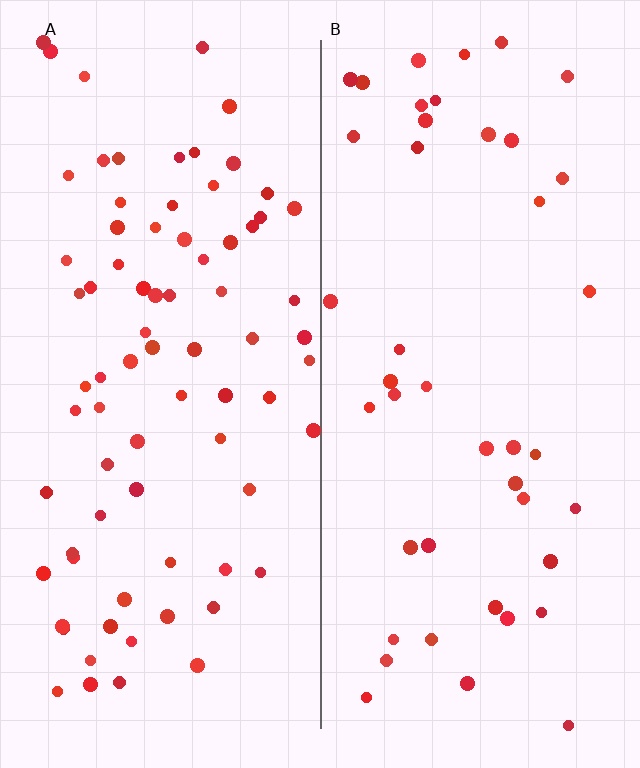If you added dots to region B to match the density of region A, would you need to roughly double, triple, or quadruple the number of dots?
Approximately double.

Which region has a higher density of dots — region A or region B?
A (the left).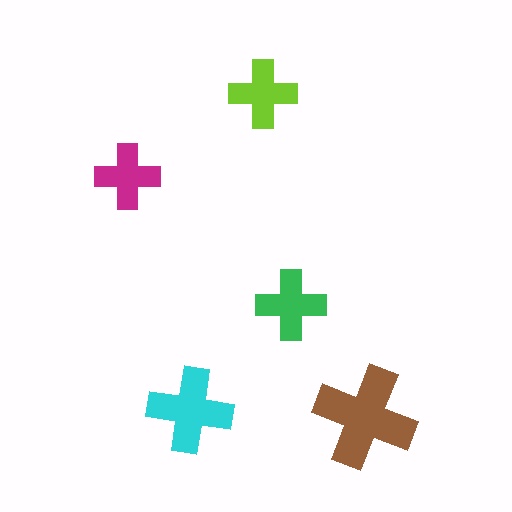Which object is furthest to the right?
The brown cross is rightmost.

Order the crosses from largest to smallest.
the brown one, the cyan one, the green one, the lime one, the magenta one.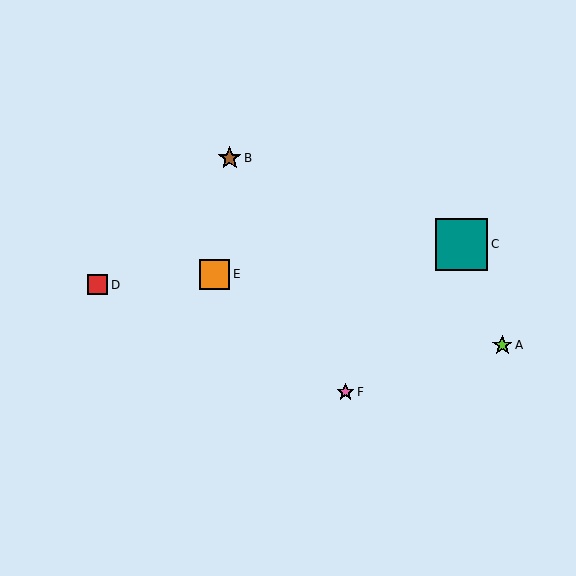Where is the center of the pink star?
The center of the pink star is at (345, 392).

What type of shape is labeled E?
Shape E is an orange square.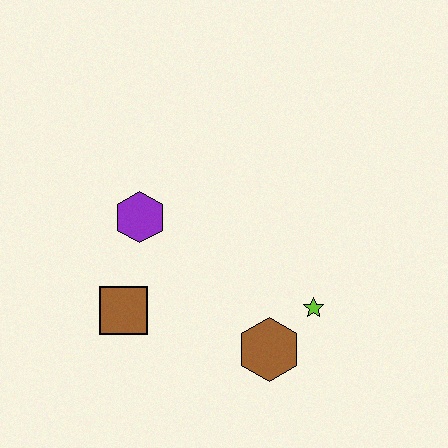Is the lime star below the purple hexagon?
Yes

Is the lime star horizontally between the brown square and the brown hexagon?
No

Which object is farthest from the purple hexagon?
The lime star is farthest from the purple hexagon.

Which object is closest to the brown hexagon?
The lime star is closest to the brown hexagon.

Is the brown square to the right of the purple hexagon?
No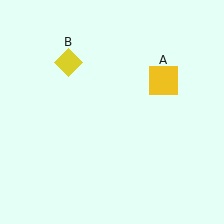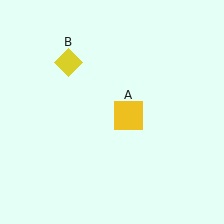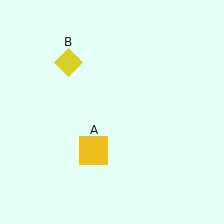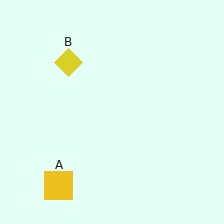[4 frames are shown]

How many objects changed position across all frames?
1 object changed position: yellow square (object A).